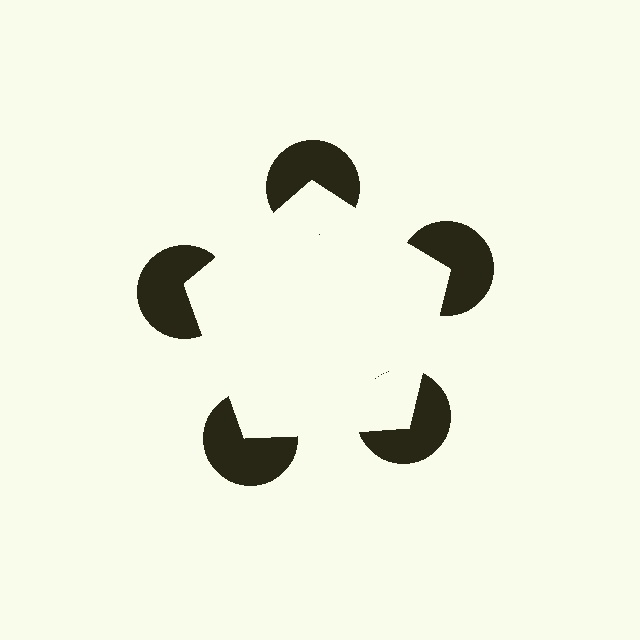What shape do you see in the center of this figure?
An illusory pentagon — its edges are inferred from the aligned wedge cuts in the pac-man discs, not physically drawn.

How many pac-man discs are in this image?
There are 5 — one at each vertex of the illusory pentagon.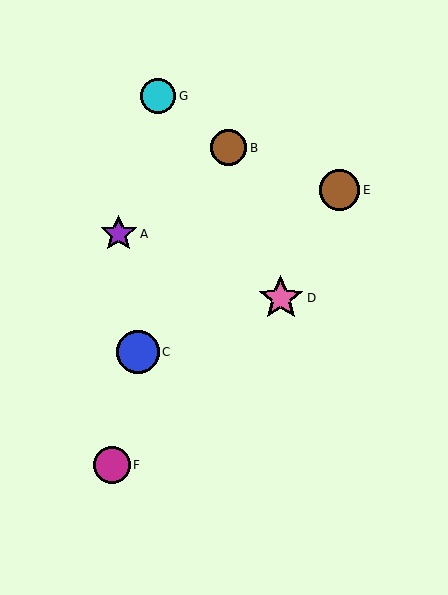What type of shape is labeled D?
Shape D is a pink star.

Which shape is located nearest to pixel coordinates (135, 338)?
The blue circle (labeled C) at (138, 352) is nearest to that location.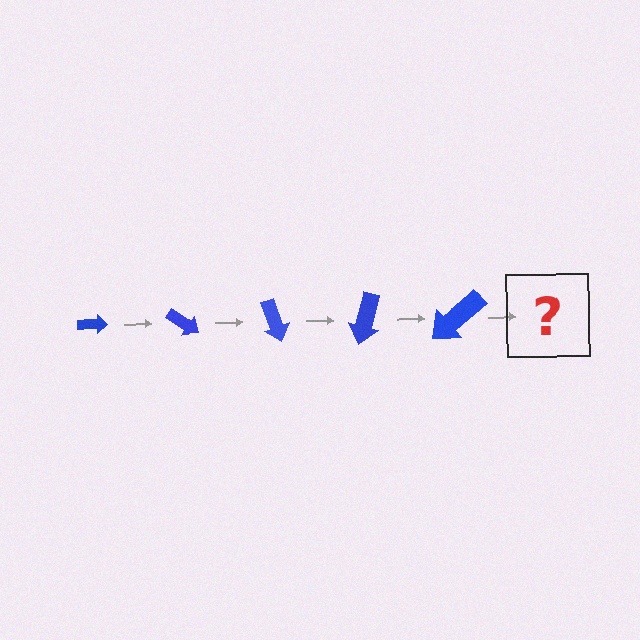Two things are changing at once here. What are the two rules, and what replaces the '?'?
The two rules are that the arrow grows larger each step and it rotates 35 degrees each step. The '?' should be an arrow, larger than the previous one and rotated 175 degrees from the start.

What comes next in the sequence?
The next element should be an arrow, larger than the previous one and rotated 175 degrees from the start.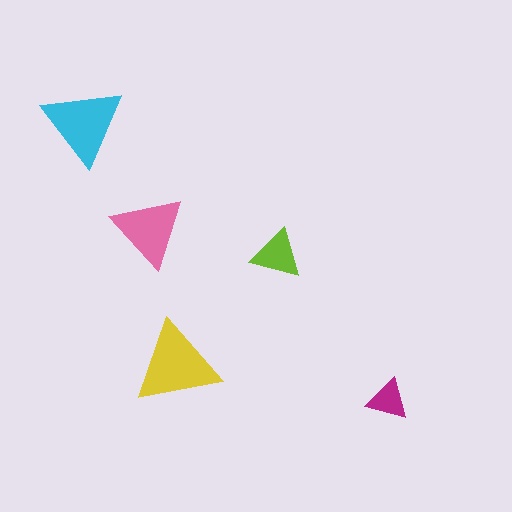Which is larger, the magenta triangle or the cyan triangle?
The cyan one.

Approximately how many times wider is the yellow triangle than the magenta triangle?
About 2 times wider.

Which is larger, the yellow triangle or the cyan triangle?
The yellow one.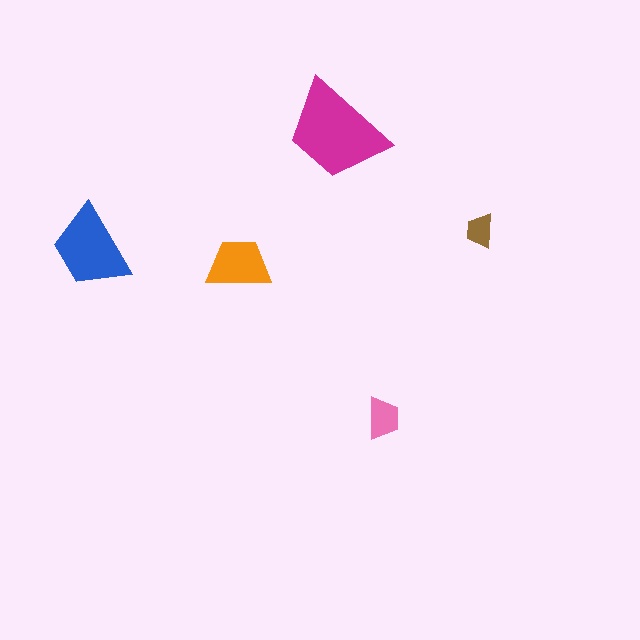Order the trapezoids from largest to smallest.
the magenta one, the blue one, the orange one, the pink one, the brown one.